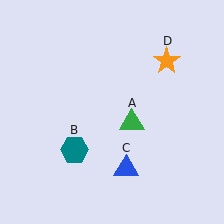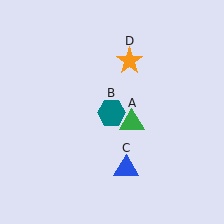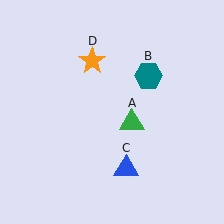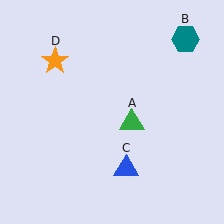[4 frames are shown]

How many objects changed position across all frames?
2 objects changed position: teal hexagon (object B), orange star (object D).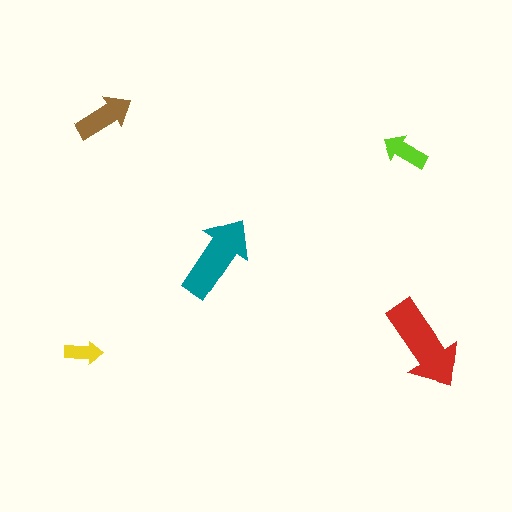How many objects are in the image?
There are 5 objects in the image.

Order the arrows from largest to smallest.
the red one, the teal one, the brown one, the lime one, the yellow one.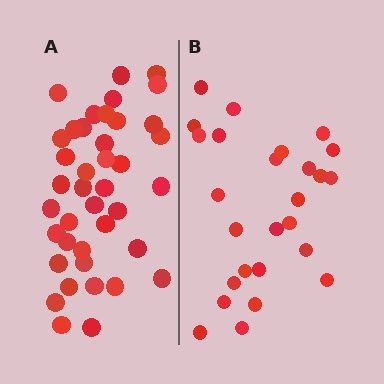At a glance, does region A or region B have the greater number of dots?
Region A (the left region) has more dots.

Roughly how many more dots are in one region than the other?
Region A has approximately 15 more dots than region B.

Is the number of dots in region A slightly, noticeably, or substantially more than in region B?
Region A has substantially more. The ratio is roughly 1.5 to 1.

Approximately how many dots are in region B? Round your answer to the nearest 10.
About 30 dots. (The exact count is 26, which rounds to 30.)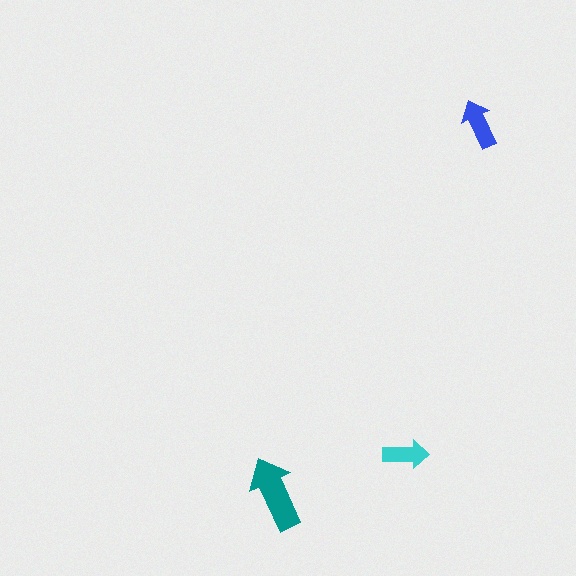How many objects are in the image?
There are 3 objects in the image.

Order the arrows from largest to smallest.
the teal one, the blue one, the cyan one.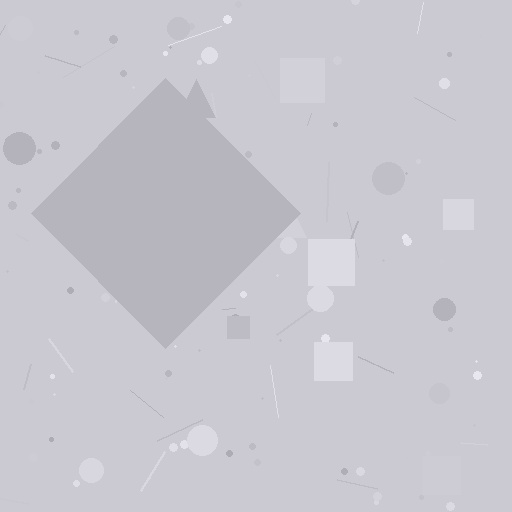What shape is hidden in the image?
A diamond is hidden in the image.